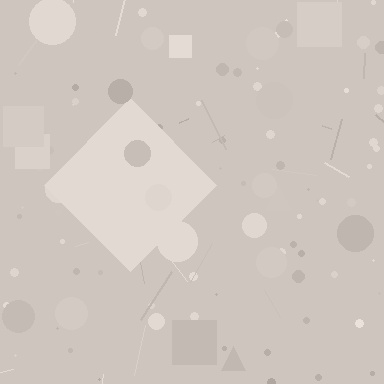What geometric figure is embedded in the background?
A diamond is embedded in the background.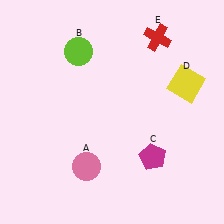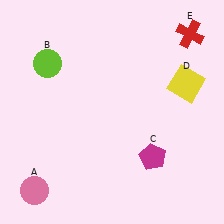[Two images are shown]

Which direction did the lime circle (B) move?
The lime circle (B) moved left.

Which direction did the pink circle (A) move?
The pink circle (A) moved left.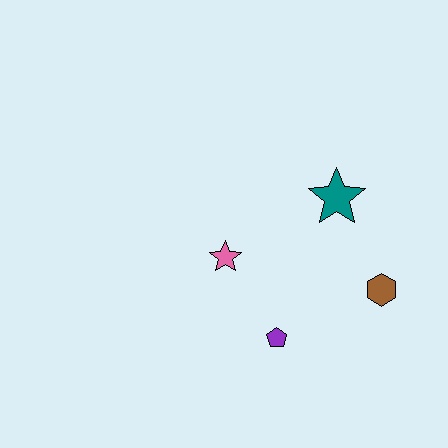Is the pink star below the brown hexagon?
No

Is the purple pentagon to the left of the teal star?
Yes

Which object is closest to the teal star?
The brown hexagon is closest to the teal star.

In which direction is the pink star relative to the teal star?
The pink star is to the left of the teal star.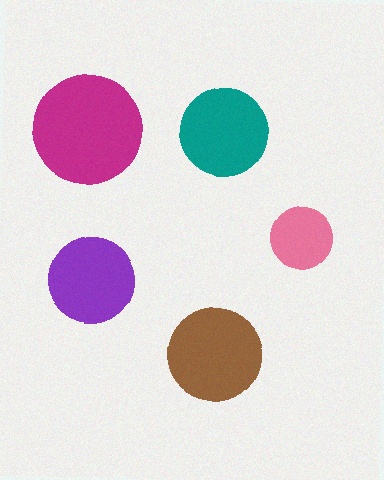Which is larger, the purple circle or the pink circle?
The purple one.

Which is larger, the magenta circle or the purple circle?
The magenta one.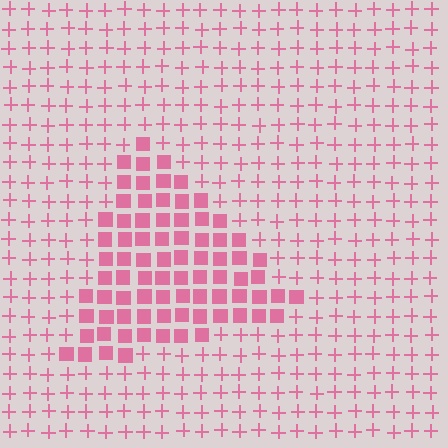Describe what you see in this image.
The image is filled with small pink elements arranged in a uniform grid. A triangle-shaped region contains squares, while the surrounding area contains plus signs. The boundary is defined purely by the change in element shape.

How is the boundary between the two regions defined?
The boundary is defined by a change in element shape: squares inside vs. plus signs outside. All elements share the same color and spacing.